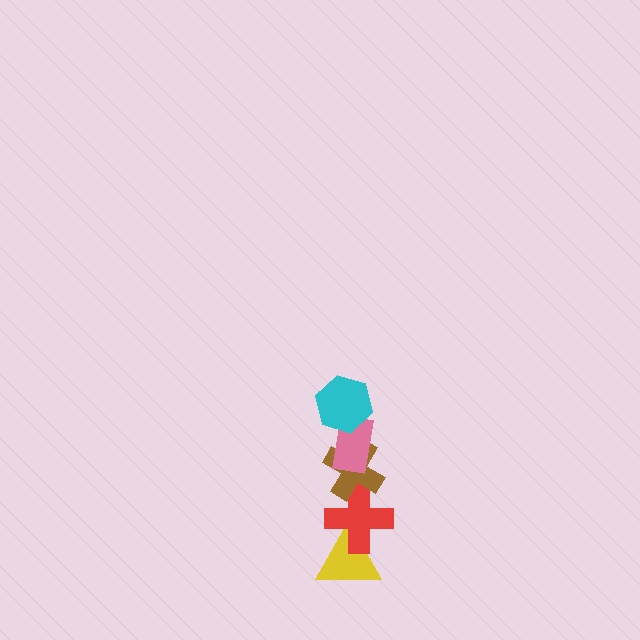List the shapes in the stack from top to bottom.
From top to bottom: the cyan hexagon, the pink rectangle, the brown cross, the red cross, the yellow triangle.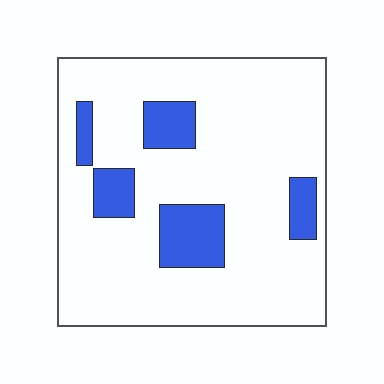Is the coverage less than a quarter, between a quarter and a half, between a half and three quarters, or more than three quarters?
Less than a quarter.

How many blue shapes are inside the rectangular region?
5.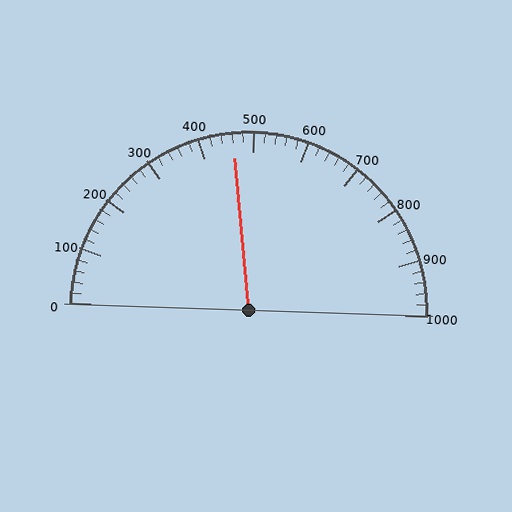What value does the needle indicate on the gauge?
The needle indicates approximately 460.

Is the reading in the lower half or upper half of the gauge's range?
The reading is in the lower half of the range (0 to 1000).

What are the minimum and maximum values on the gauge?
The gauge ranges from 0 to 1000.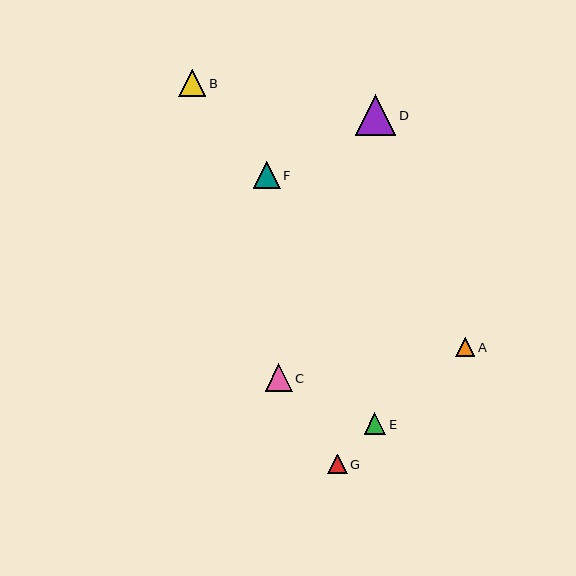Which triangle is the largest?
Triangle D is the largest with a size of approximately 41 pixels.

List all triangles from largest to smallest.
From largest to smallest: D, C, B, F, E, G, A.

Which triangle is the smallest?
Triangle A is the smallest with a size of approximately 19 pixels.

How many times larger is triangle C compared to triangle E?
Triangle C is approximately 1.3 times the size of triangle E.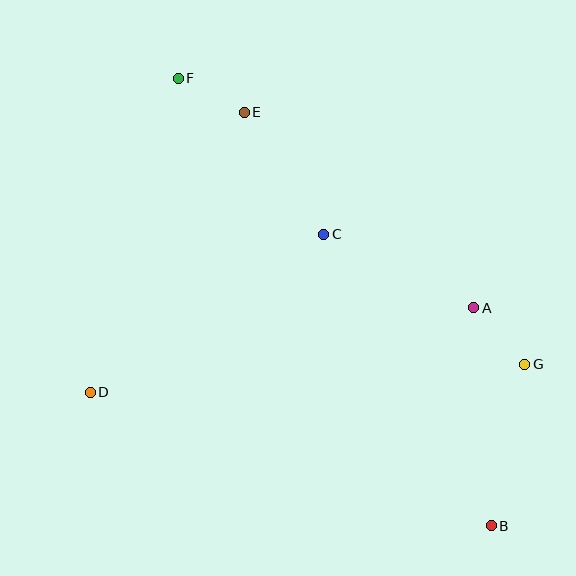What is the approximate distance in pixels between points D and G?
The distance between D and G is approximately 435 pixels.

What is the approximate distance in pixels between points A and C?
The distance between A and C is approximately 167 pixels.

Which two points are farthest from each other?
Points B and F are farthest from each other.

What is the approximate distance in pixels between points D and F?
The distance between D and F is approximately 326 pixels.